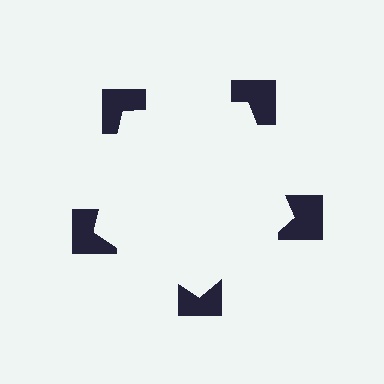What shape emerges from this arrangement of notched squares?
An illusory pentagon — its edges are inferred from the aligned wedge cuts in the notched squares, not physically drawn.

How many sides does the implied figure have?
5 sides.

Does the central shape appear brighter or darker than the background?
It typically appears slightly brighter than the background, even though no actual brightness change is drawn.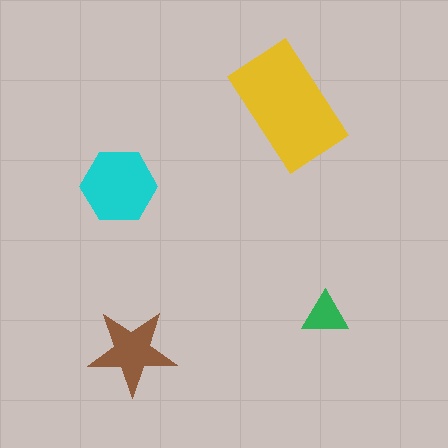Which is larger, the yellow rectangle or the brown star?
The yellow rectangle.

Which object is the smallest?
The green triangle.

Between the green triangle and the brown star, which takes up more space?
The brown star.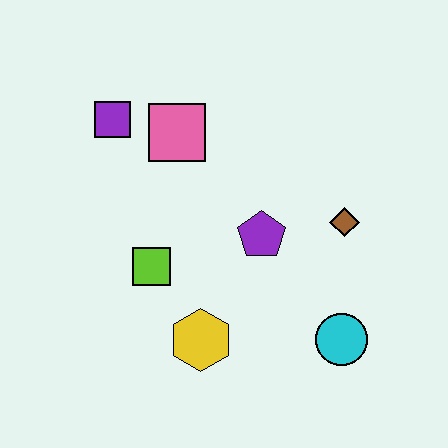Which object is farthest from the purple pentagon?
The purple square is farthest from the purple pentagon.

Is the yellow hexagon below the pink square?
Yes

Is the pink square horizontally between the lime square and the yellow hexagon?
Yes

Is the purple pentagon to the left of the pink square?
No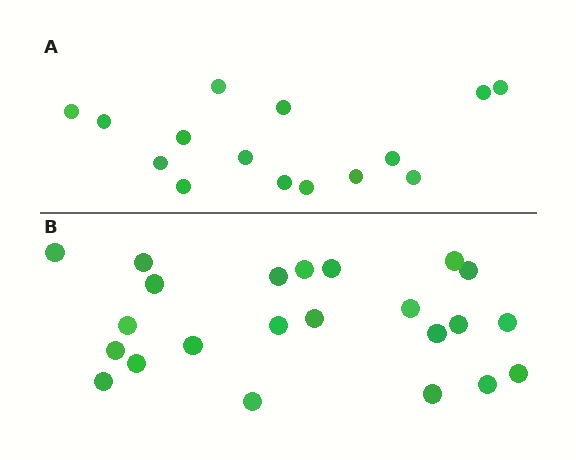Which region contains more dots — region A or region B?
Region B (the bottom region) has more dots.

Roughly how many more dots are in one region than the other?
Region B has roughly 8 or so more dots than region A.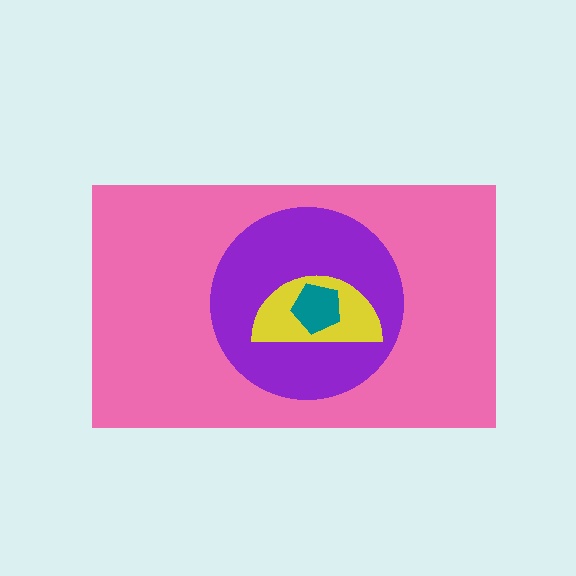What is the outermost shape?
The pink rectangle.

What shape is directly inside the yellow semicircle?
The teal pentagon.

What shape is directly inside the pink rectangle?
The purple circle.